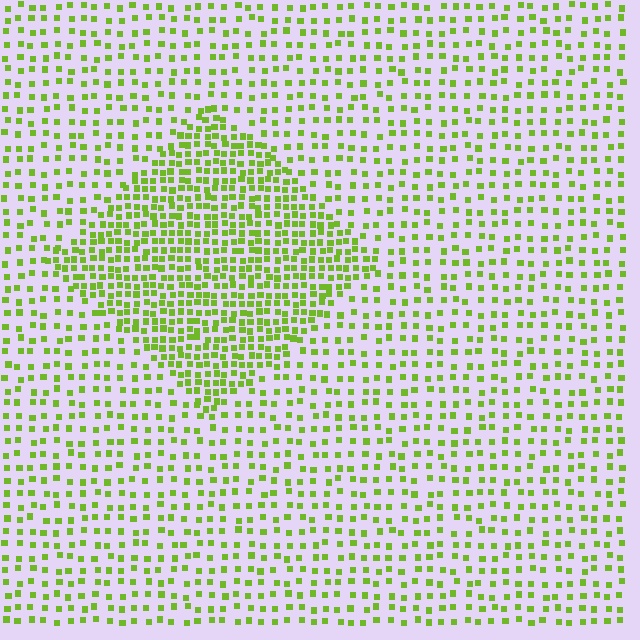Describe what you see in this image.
The image contains small lime elements arranged at two different densities. A diamond-shaped region is visible where the elements are more densely packed than the surrounding area.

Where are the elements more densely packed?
The elements are more densely packed inside the diamond boundary.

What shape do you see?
I see a diamond.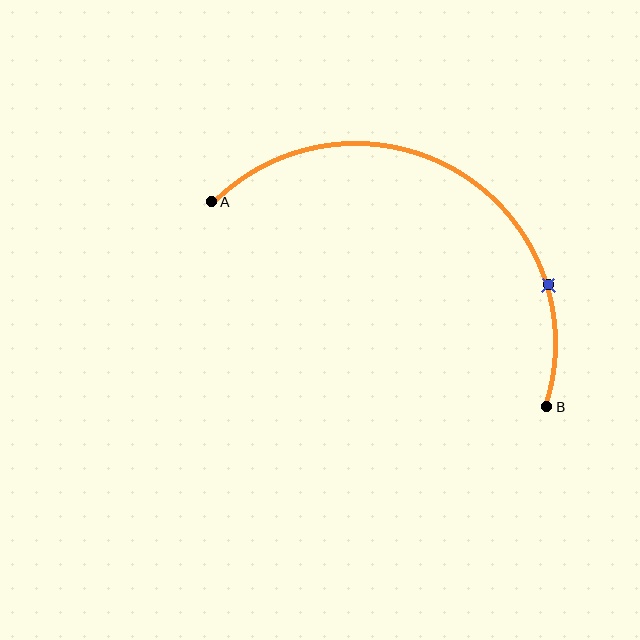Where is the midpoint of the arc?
The arc midpoint is the point on the curve farthest from the straight line joining A and B. It sits above that line.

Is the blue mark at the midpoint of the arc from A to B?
No. The blue mark lies on the arc but is closer to endpoint B. The arc midpoint would be at the point on the curve equidistant along the arc from both A and B.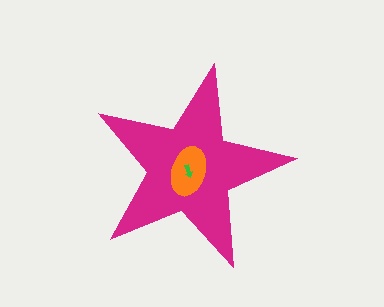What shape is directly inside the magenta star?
The orange ellipse.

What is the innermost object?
The green arrow.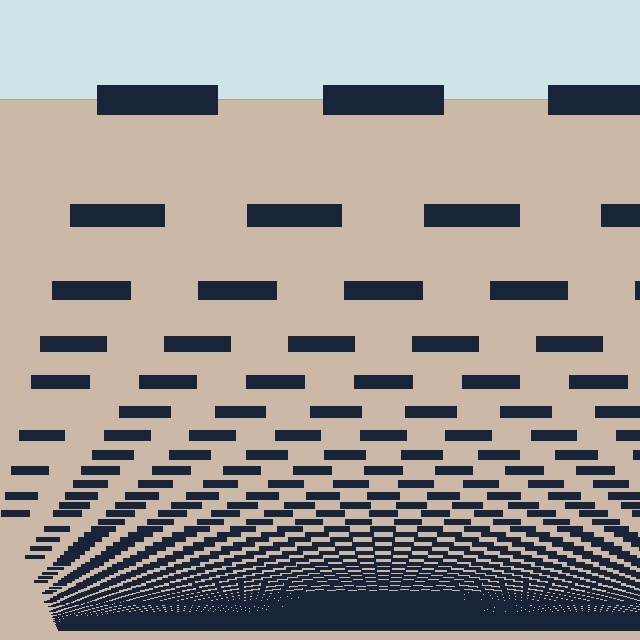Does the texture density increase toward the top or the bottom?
Density increases toward the bottom.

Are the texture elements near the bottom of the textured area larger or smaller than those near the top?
Smaller. The gradient is inverted — elements near the bottom are smaller and denser.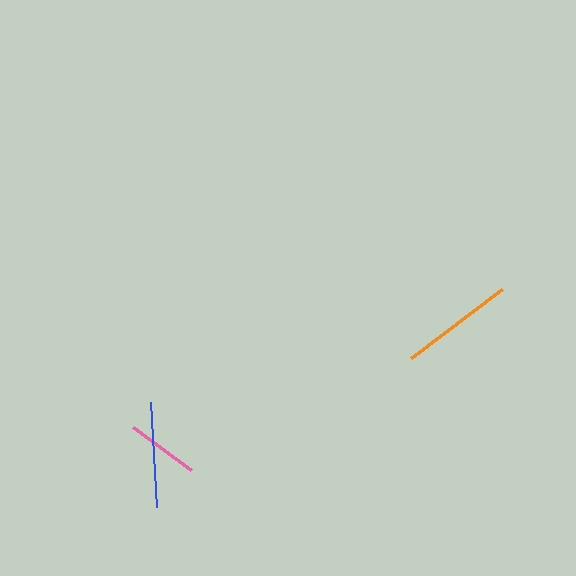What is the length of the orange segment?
The orange segment is approximately 114 pixels long.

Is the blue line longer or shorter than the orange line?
The orange line is longer than the blue line.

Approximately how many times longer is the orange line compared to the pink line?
The orange line is approximately 1.6 times the length of the pink line.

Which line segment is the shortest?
The pink line is the shortest at approximately 72 pixels.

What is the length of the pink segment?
The pink segment is approximately 72 pixels long.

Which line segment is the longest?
The orange line is the longest at approximately 114 pixels.